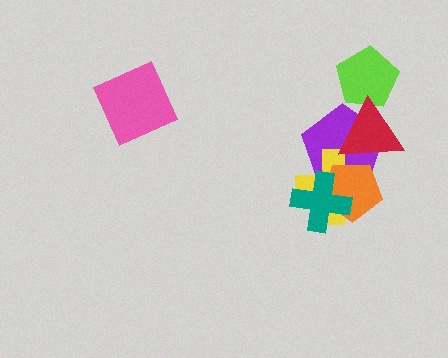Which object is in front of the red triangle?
The orange pentagon is in front of the red triangle.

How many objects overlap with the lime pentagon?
1 object overlaps with the lime pentagon.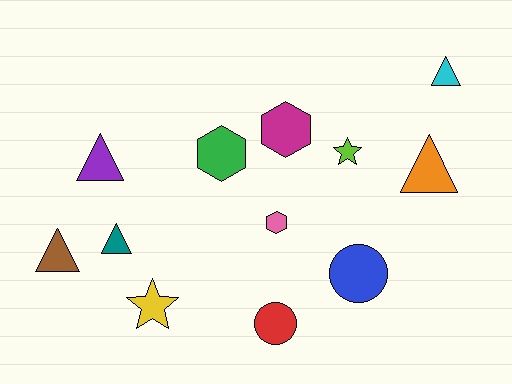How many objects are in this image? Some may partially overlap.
There are 12 objects.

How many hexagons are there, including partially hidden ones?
There are 3 hexagons.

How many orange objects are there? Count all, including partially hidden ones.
There is 1 orange object.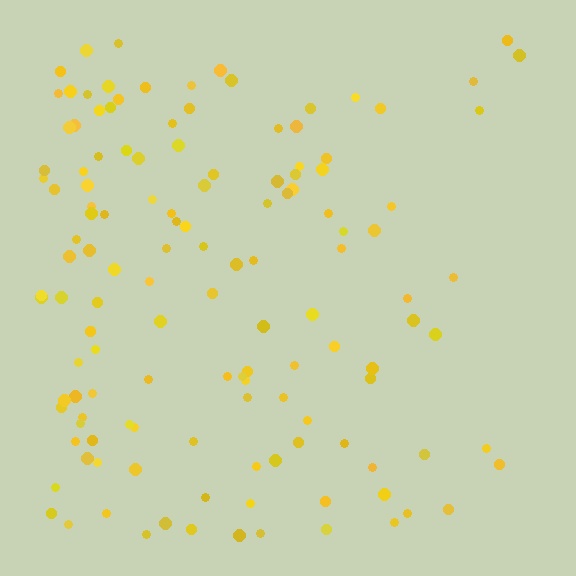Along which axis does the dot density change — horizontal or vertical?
Horizontal.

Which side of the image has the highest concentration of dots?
The left.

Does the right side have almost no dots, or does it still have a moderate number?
Still a moderate number, just noticeably fewer than the left.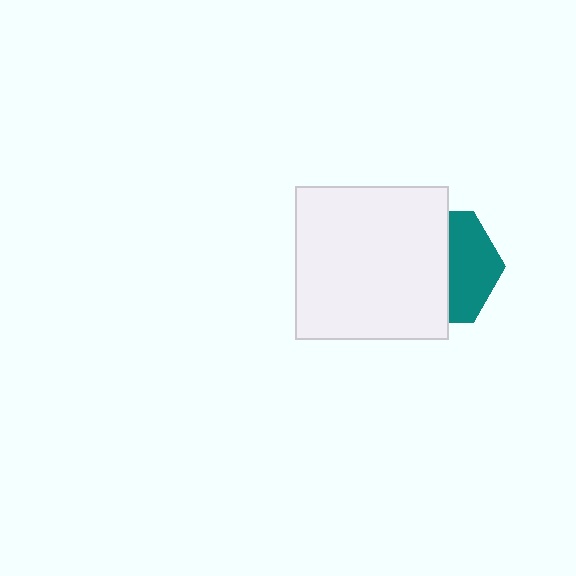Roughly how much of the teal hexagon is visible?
A small part of it is visible (roughly 42%).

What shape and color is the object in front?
The object in front is a white square.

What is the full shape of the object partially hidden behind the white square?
The partially hidden object is a teal hexagon.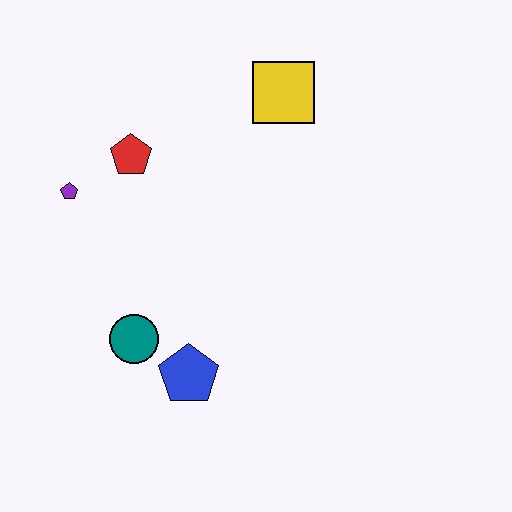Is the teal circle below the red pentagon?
Yes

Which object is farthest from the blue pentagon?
The yellow square is farthest from the blue pentagon.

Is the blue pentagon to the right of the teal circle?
Yes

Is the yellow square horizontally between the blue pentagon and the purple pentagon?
No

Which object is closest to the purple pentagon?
The red pentagon is closest to the purple pentagon.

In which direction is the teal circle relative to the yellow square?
The teal circle is below the yellow square.